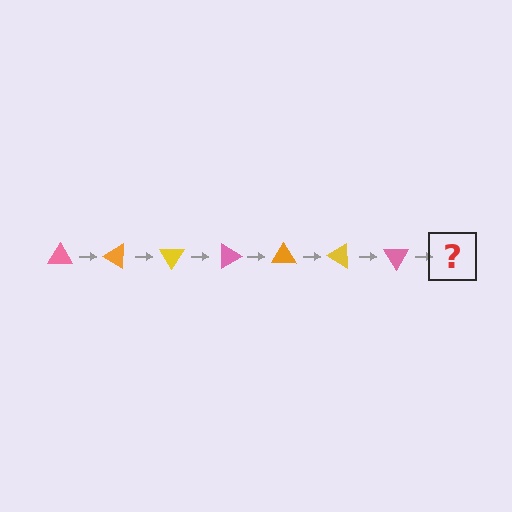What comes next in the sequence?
The next element should be an orange triangle, rotated 210 degrees from the start.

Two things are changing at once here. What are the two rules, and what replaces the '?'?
The two rules are that it rotates 30 degrees each step and the color cycles through pink, orange, and yellow. The '?' should be an orange triangle, rotated 210 degrees from the start.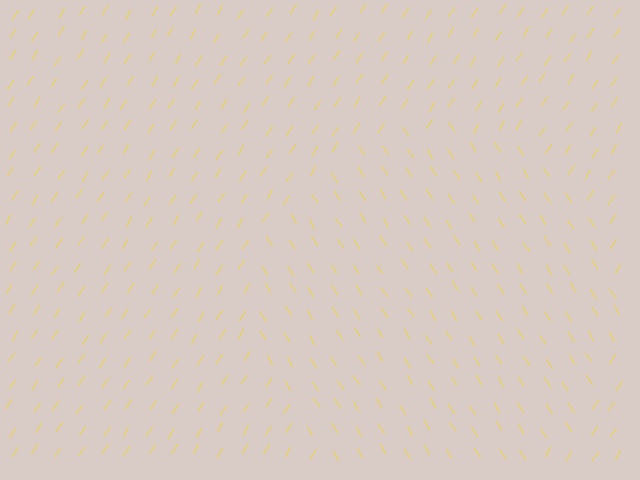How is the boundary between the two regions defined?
The boundary is defined purely by a change in line orientation (approximately 66 degrees difference). All lines are the same color and thickness.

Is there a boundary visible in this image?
Yes, there is a texture boundary formed by a change in line orientation.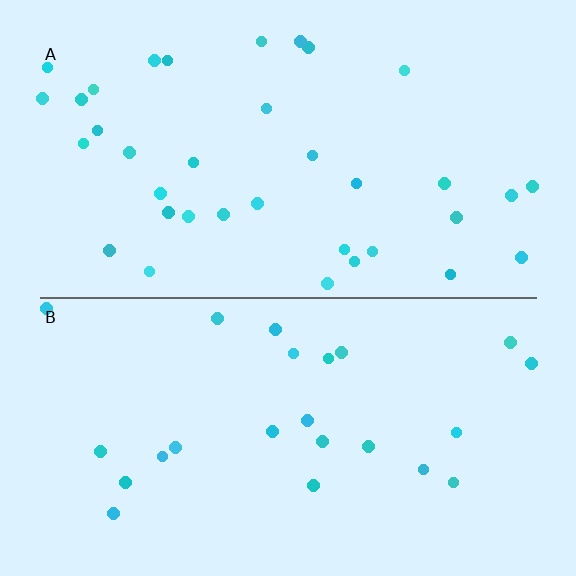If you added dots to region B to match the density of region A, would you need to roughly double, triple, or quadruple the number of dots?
Approximately double.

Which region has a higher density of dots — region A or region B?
A (the top).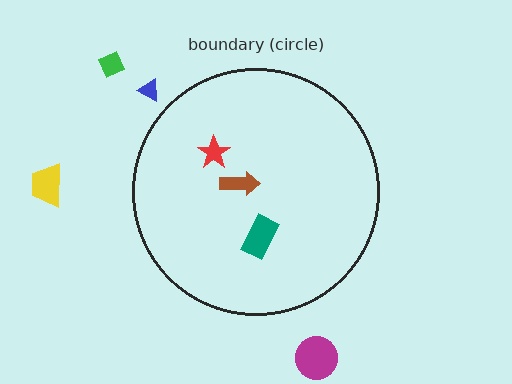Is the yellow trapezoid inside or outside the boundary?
Outside.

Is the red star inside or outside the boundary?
Inside.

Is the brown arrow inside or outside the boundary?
Inside.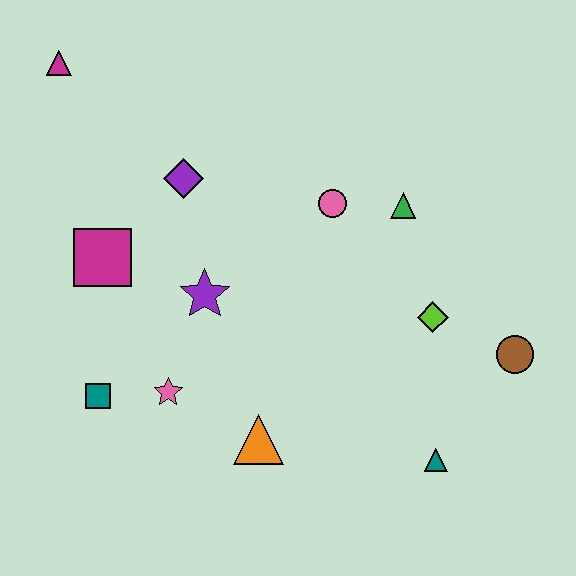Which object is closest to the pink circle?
The green triangle is closest to the pink circle.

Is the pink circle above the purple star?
Yes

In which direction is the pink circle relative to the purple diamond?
The pink circle is to the right of the purple diamond.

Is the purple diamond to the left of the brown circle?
Yes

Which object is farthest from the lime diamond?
The magenta triangle is farthest from the lime diamond.